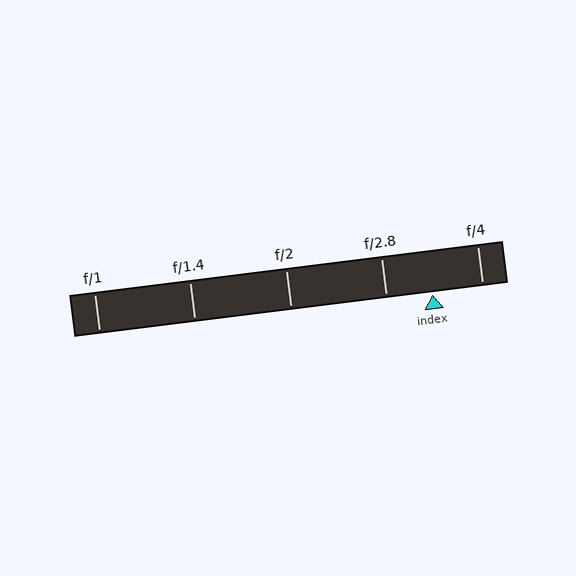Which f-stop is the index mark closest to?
The index mark is closest to f/2.8.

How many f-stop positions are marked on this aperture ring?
There are 5 f-stop positions marked.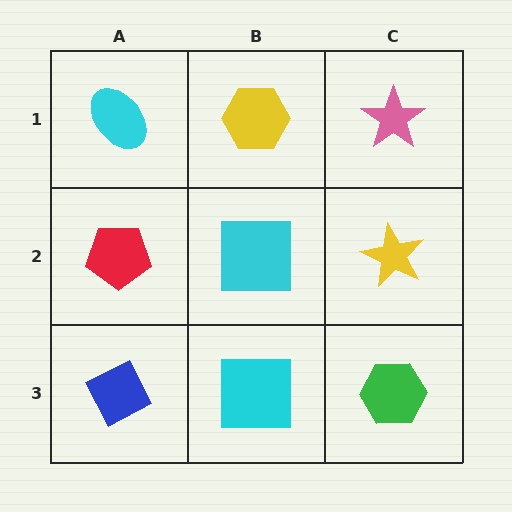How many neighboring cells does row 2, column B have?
4.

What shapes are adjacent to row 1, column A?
A red pentagon (row 2, column A), a yellow hexagon (row 1, column B).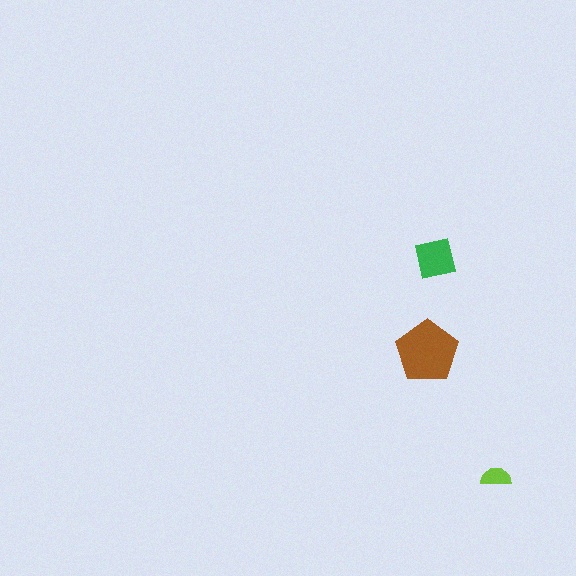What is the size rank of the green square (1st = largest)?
2nd.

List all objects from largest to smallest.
The brown pentagon, the green square, the lime semicircle.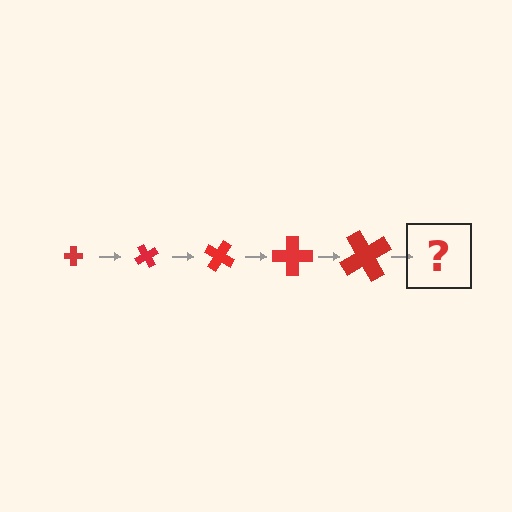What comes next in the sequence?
The next element should be a cross, larger than the previous one and rotated 300 degrees from the start.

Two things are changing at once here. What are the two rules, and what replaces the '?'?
The two rules are that the cross grows larger each step and it rotates 60 degrees each step. The '?' should be a cross, larger than the previous one and rotated 300 degrees from the start.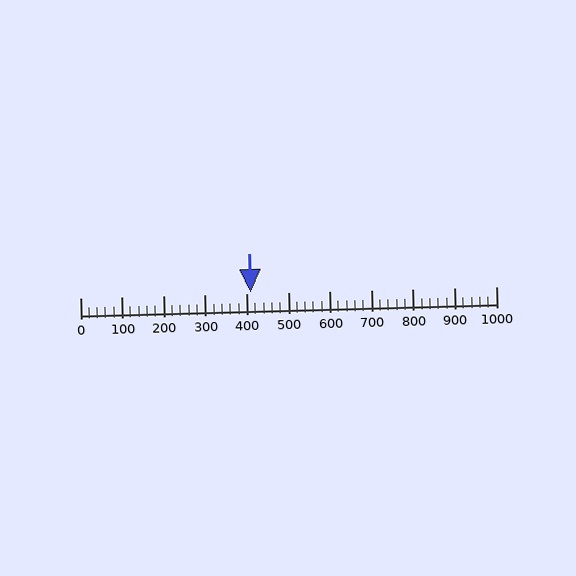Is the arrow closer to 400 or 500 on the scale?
The arrow is closer to 400.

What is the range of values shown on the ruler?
The ruler shows values from 0 to 1000.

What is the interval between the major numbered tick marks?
The major tick marks are spaced 100 units apart.